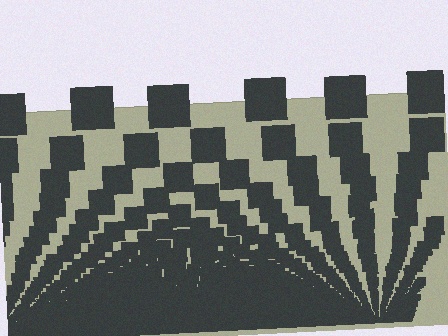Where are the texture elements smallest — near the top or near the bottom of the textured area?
Near the bottom.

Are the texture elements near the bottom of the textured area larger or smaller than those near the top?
Smaller. The gradient is inverted — elements near the bottom are smaller and denser.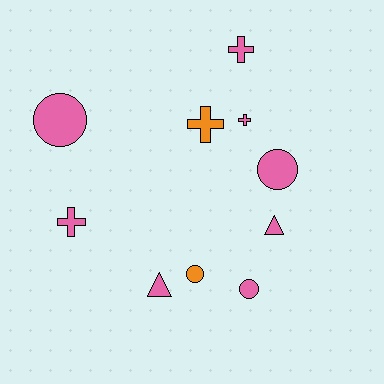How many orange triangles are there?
There are no orange triangles.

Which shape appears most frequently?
Circle, with 4 objects.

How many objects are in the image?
There are 10 objects.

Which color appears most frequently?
Pink, with 8 objects.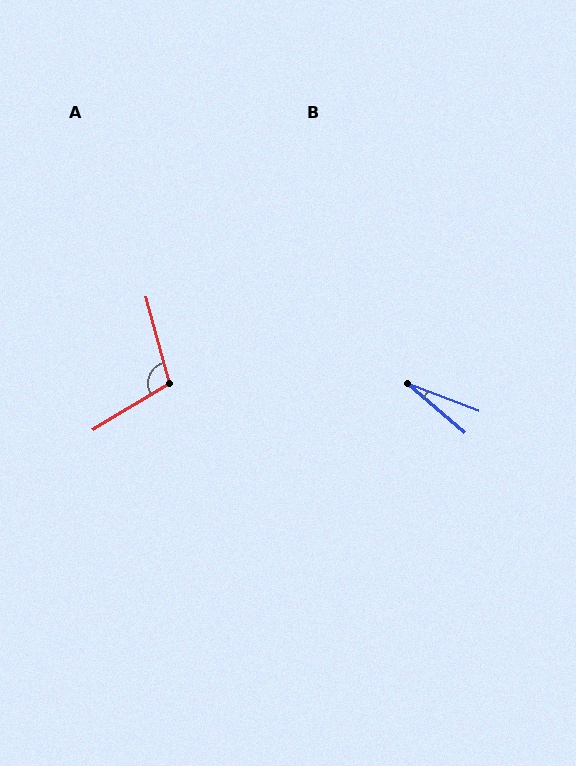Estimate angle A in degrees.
Approximately 106 degrees.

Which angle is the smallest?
B, at approximately 19 degrees.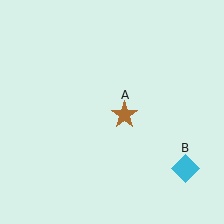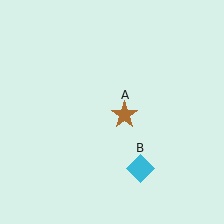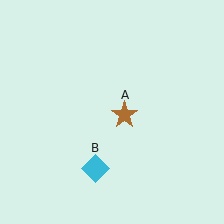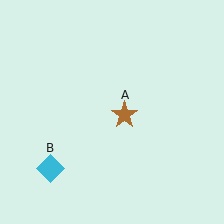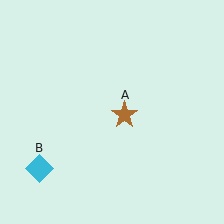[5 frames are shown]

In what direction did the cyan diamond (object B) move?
The cyan diamond (object B) moved left.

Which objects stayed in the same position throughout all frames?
Brown star (object A) remained stationary.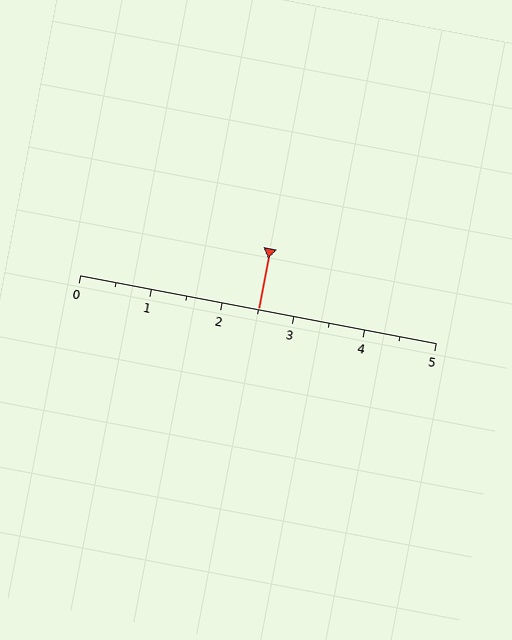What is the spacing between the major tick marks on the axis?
The major ticks are spaced 1 apart.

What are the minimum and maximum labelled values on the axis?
The axis runs from 0 to 5.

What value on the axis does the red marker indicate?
The marker indicates approximately 2.5.